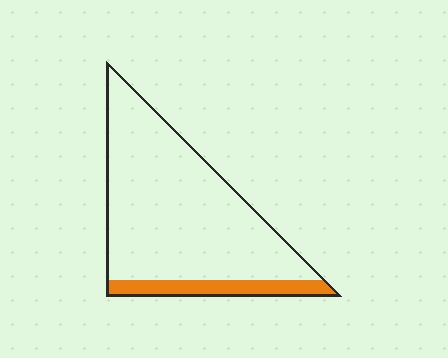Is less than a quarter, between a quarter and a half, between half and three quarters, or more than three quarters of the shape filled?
Less than a quarter.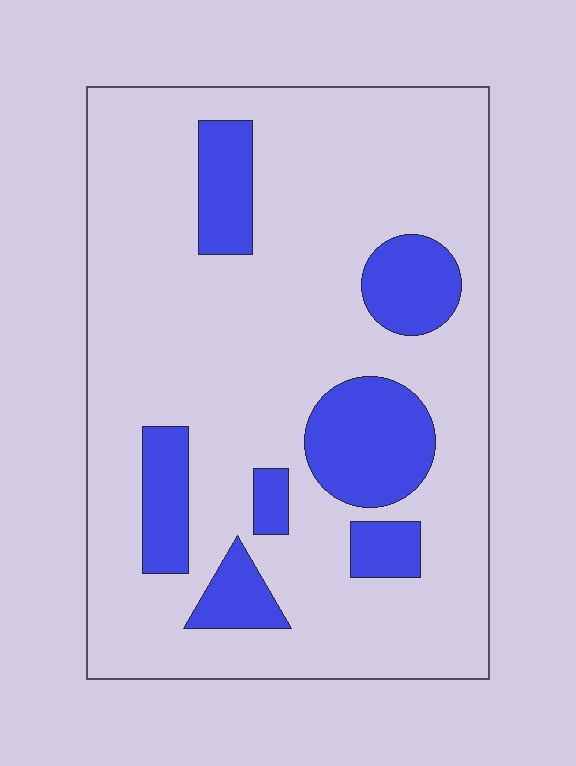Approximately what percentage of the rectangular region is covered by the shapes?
Approximately 20%.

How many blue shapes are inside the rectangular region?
7.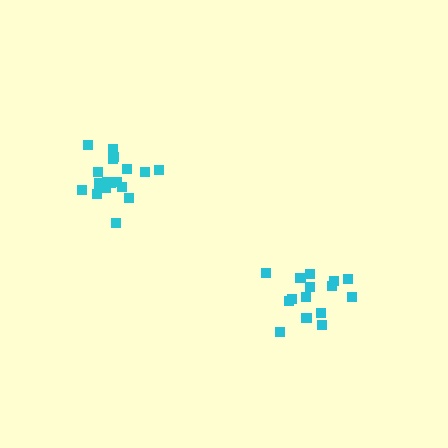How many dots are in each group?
Group 1: 15 dots, Group 2: 20 dots (35 total).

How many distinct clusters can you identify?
There are 2 distinct clusters.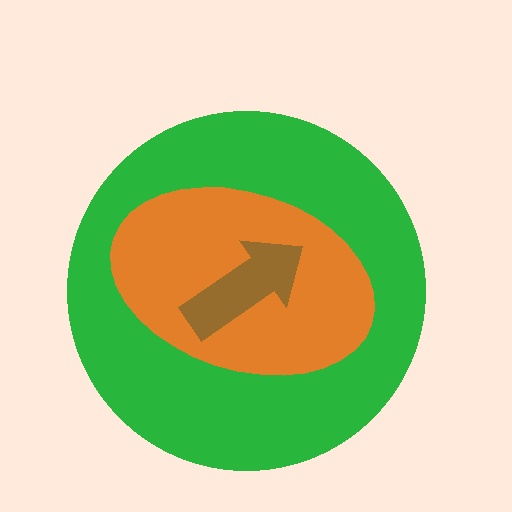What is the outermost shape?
The green circle.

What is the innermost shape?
The brown arrow.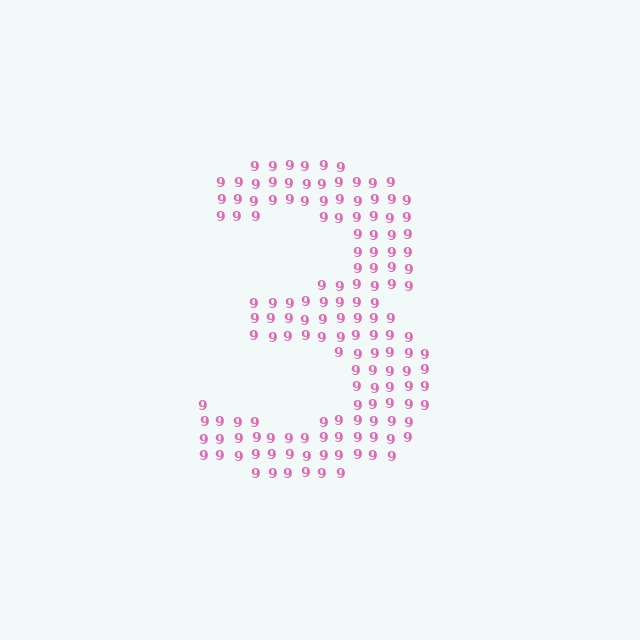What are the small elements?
The small elements are digit 9's.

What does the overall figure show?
The overall figure shows the digit 3.